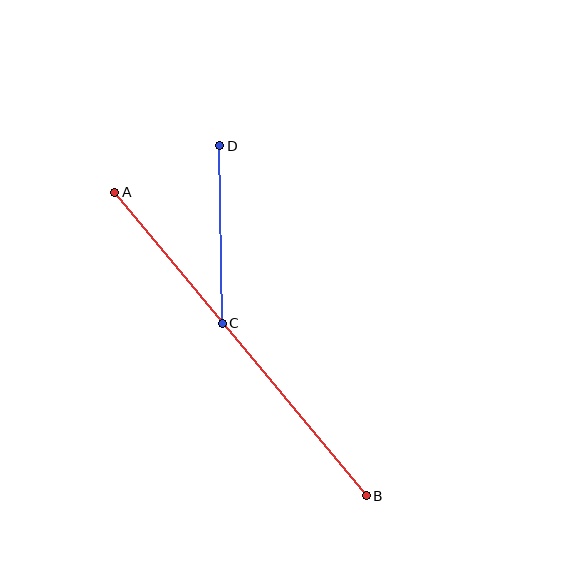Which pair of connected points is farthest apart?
Points A and B are farthest apart.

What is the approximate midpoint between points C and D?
The midpoint is at approximately (221, 235) pixels.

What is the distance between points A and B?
The distance is approximately 394 pixels.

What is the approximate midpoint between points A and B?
The midpoint is at approximately (241, 344) pixels.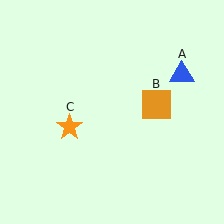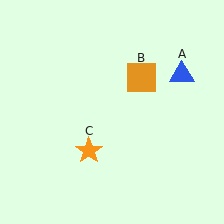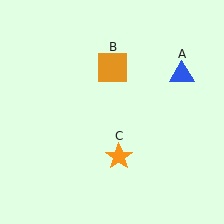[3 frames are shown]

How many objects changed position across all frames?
2 objects changed position: orange square (object B), orange star (object C).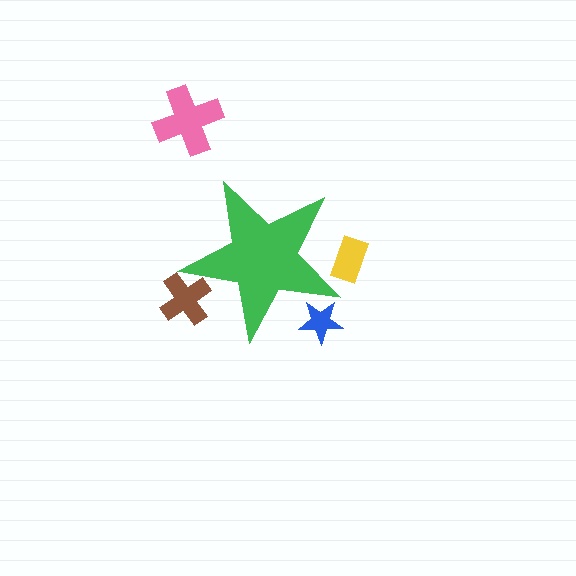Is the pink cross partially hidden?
No, the pink cross is fully visible.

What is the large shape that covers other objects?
A green star.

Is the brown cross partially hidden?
Yes, the brown cross is partially hidden behind the green star.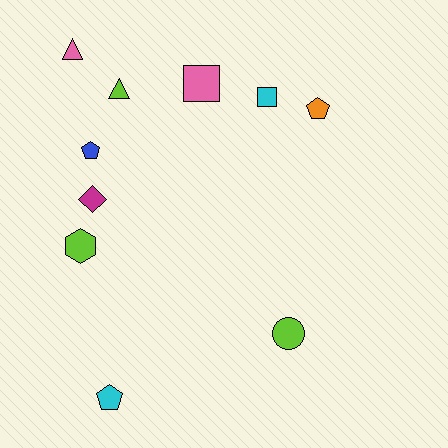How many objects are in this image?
There are 10 objects.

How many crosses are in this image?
There are no crosses.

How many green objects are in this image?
There are no green objects.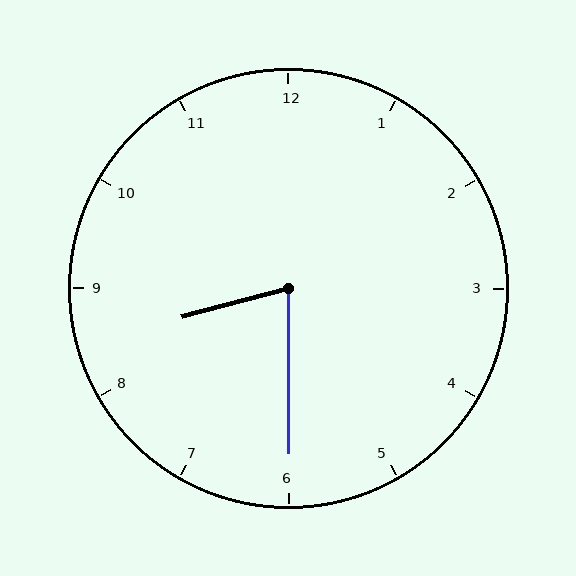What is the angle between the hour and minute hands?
Approximately 75 degrees.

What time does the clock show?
8:30.